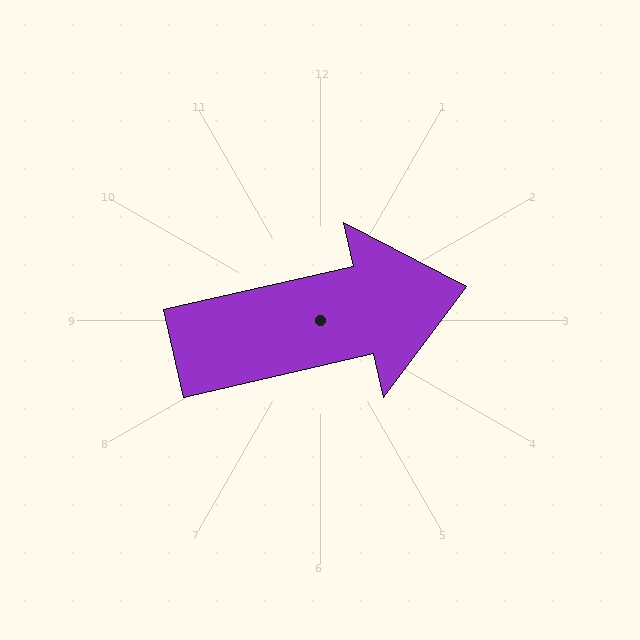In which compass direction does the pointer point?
East.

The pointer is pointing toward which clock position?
Roughly 3 o'clock.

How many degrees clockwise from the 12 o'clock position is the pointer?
Approximately 77 degrees.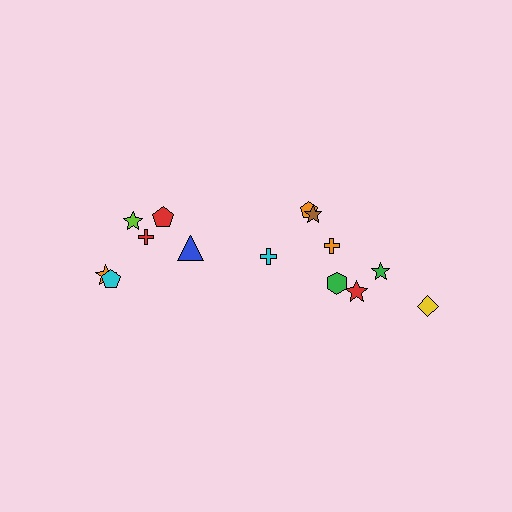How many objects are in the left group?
There are 6 objects.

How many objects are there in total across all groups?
There are 14 objects.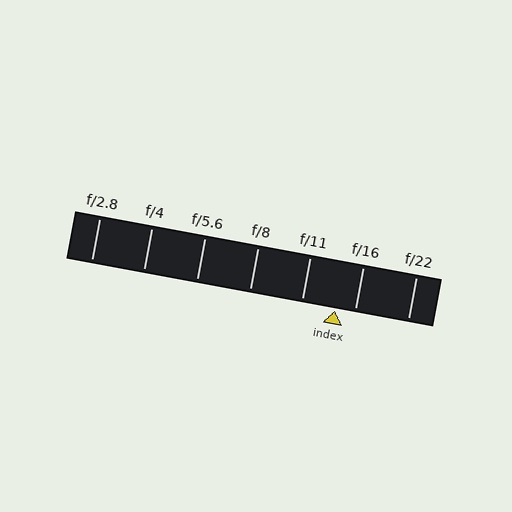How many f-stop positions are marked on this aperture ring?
There are 7 f-stop positions marked.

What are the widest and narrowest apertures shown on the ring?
The widest aperture shown is f/2.8 and the narrowest is f/22.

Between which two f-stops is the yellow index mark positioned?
The index mark is between f/11 and f/16.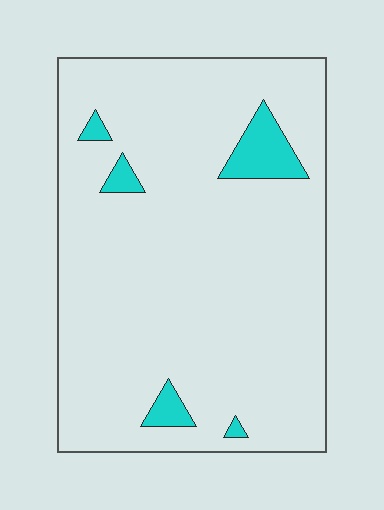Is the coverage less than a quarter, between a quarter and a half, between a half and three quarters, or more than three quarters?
Less than a quarter.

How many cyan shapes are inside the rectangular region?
5.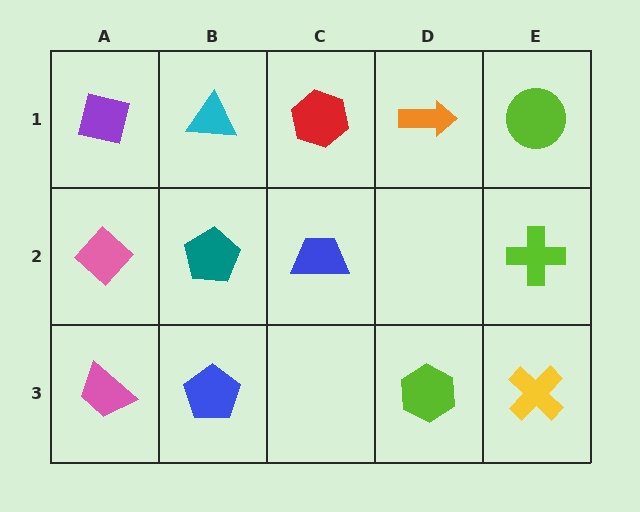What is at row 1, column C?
A red hexagon.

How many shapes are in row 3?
4 shapes.